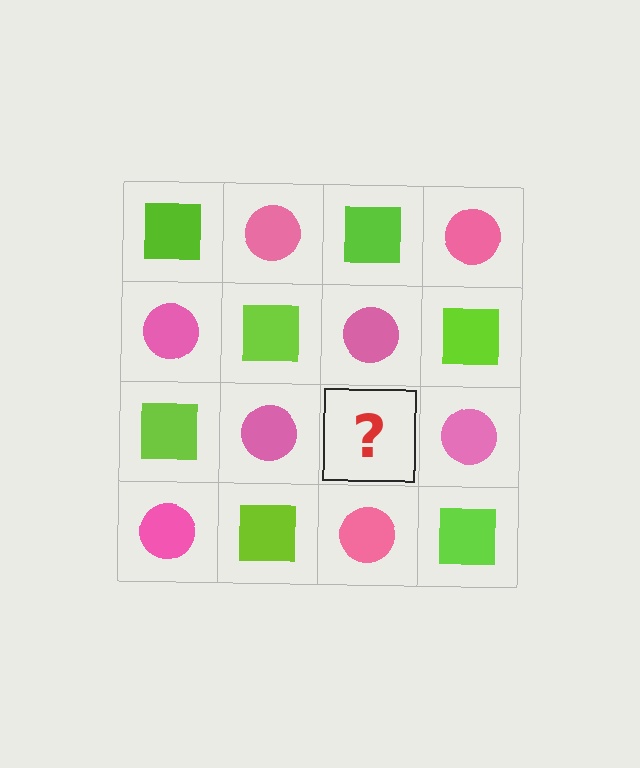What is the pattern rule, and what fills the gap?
The rule is that it alternates lime square and pink circle in a checkerboard pattern. The gap should be filled with a lime square.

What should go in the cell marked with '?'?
The missing cell should contain a lime square.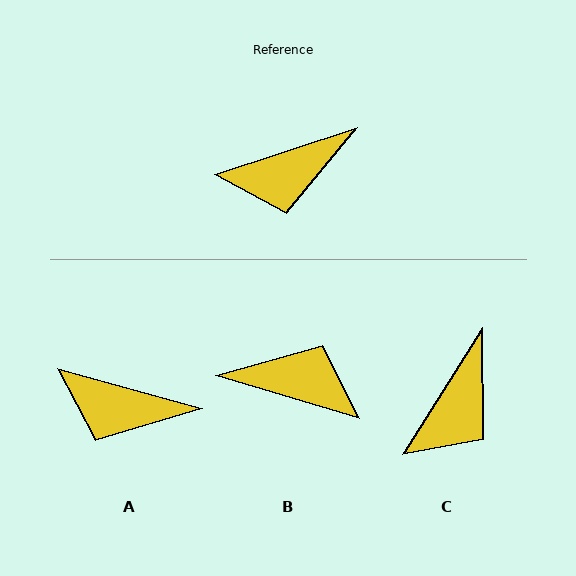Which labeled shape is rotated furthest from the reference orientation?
B, about 145 degrees away.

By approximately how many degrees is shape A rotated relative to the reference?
Approximately 33 degrees clockwise.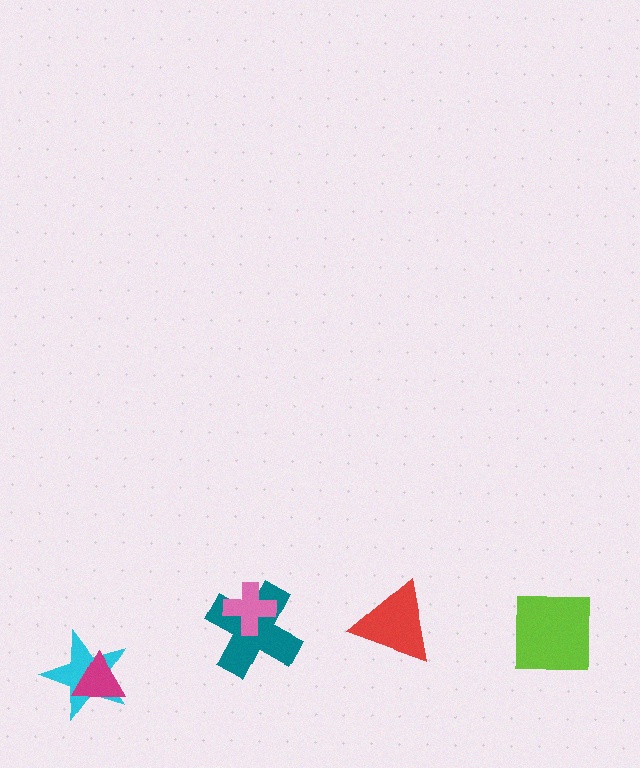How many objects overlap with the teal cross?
1 object overlaps with the teal cross.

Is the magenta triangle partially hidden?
No, no other shape covers it.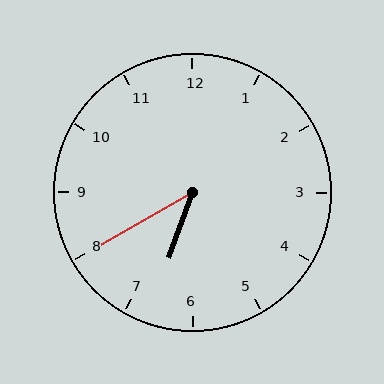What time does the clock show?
6:40.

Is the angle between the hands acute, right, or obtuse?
It is acute.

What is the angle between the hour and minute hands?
Approximately 40 degrees.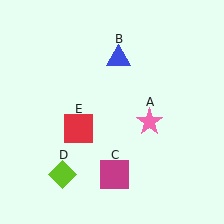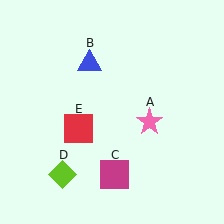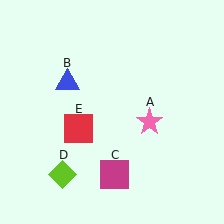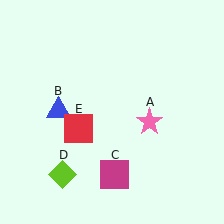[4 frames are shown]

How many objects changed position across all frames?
1 object changed position: blue triangle (object B).